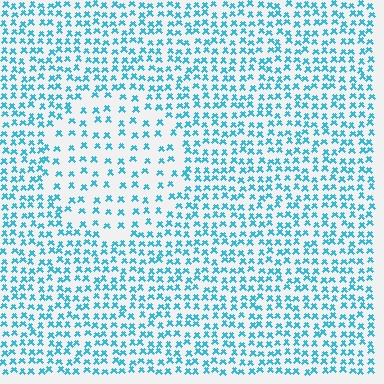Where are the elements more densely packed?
The elements are more densely packed outside the circle boundary.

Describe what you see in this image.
The image contains small cyan elements arranged at two different densities. A circle-shaped region is visible where the elements are less densely packed than the surrounding area.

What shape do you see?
I see a circle.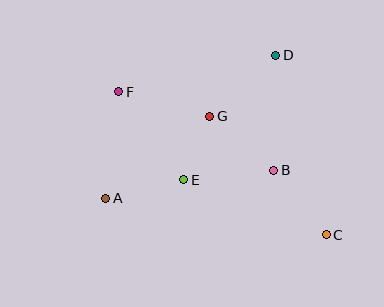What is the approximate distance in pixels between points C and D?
The distance between C and D is approximately 187 pixels.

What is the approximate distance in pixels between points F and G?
The distance between F and G is approximately 94 pixels.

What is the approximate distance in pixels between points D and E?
The distance between D and E is approximately 155 pixels.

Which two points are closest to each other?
Points E and G are closest to each other.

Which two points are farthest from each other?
Points C and F are farthest from each other.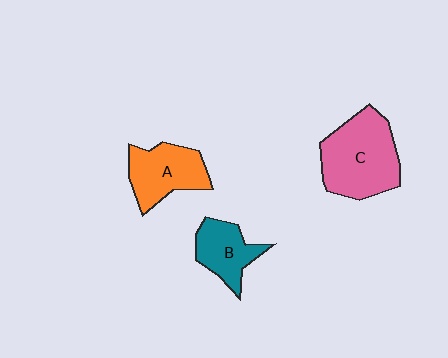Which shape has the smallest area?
Shape B (teal).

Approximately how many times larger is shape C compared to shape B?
Approximately 1.8 times.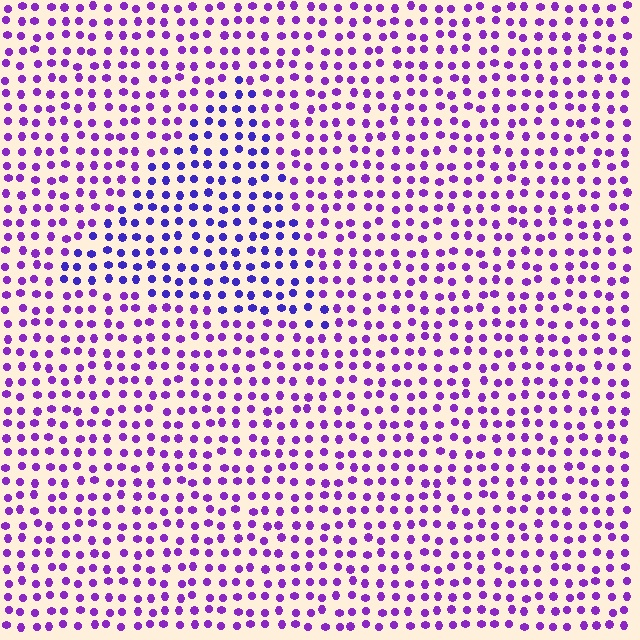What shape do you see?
I see a triangle.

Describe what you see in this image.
The image is filled with small purple elements in a uniform arrangement. A triangle-shaped region is visible where the elements are tinted to a slightly different hue, forming a subtle color boundary.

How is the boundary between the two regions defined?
The boundary is defined purely by a slight shift in hue (about 31 degrees). Spacing, size, and orientation are identical on both sides.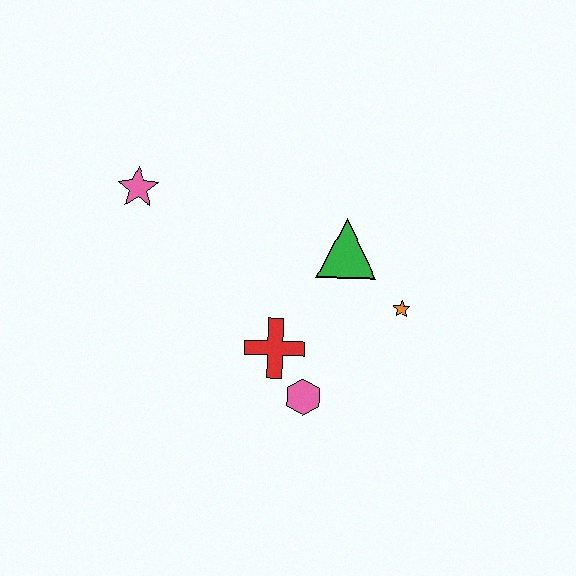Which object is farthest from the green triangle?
The pink star is farthest from the green triangle.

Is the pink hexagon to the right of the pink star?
Yes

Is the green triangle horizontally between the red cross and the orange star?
Yes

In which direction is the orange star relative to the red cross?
The orange star is to the right of the red cross.